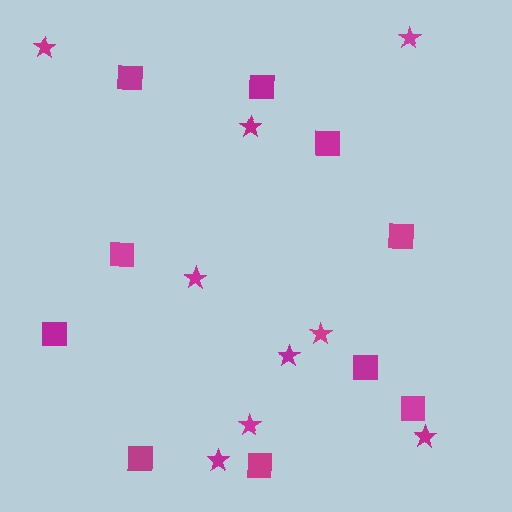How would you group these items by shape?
There are 2 groups: one group of stars (9) and one group of squares (10).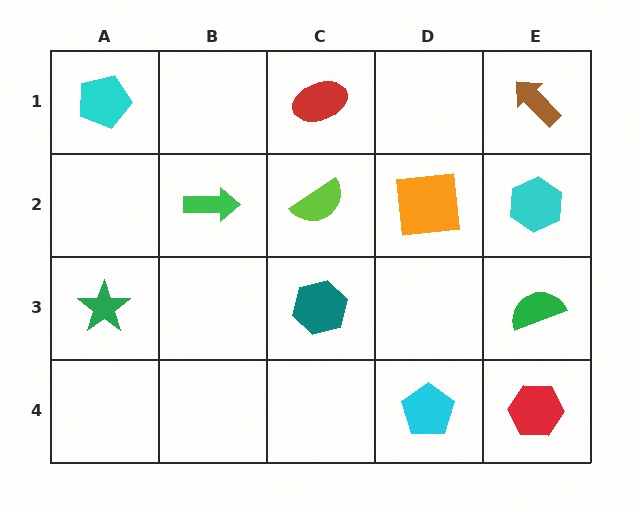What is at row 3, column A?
A green star.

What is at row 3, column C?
A teal hexagon.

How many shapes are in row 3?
3 shapes.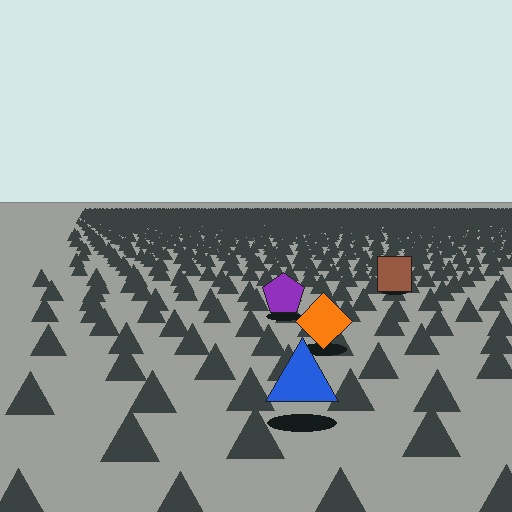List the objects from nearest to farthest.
From nearest to farthest: the blue triangle, the orange diamond, the purple pentagon, the brown square.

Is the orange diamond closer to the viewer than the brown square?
Yes. The orange diamond is closer — you can tell from the texture gradient: the ground texture is coarser near it.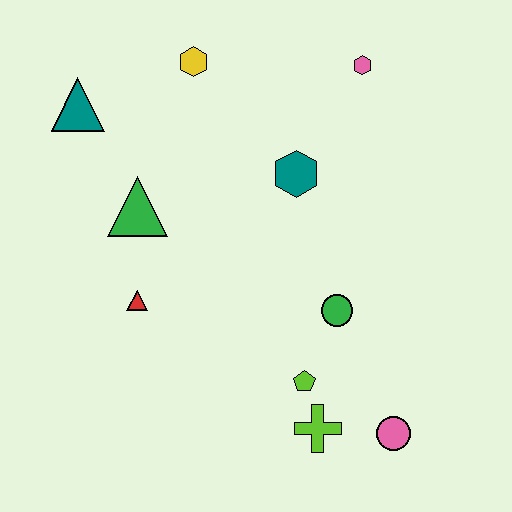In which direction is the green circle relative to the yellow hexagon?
The green circle is below the yellow hexagon.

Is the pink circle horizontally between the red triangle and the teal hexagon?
No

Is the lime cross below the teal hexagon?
Yes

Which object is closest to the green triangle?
The red triangle is closest to the green triangle.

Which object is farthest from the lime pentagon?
The teal triangle is farthest from the lime pentagon.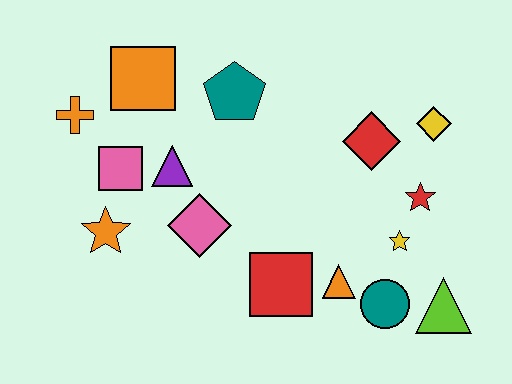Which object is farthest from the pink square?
The lime triangle is farthest from the pink square.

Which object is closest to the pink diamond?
The purple triangle is closest to the pink diamond.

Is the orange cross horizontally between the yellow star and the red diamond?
No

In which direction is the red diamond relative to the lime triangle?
The red diamond is above the lime triangle.